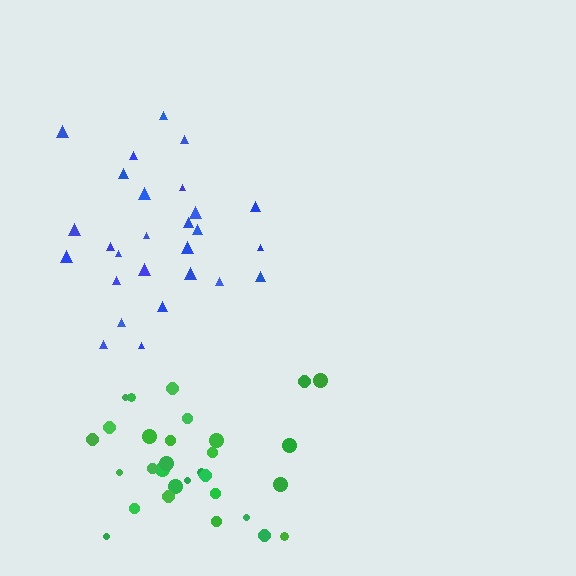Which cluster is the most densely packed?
Green.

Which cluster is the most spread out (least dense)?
Blue.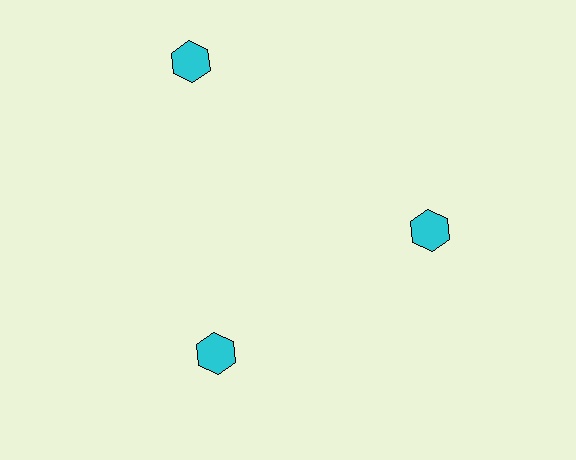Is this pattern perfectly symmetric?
No. The 3 cyan hexagons are arranged in a ring, but one element near the 11 o'clock position is pushed outward from the center, breaking the 3-fold rotational symmetry.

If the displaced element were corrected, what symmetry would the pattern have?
It would have 3-fold rotational symmetry — the pattern would map onto itself every 120 degrees.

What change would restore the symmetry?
The symmetry would be restored by moving it inward, back onto the ring so that all 3 hexagons sit at equal angles and equal distance from the center.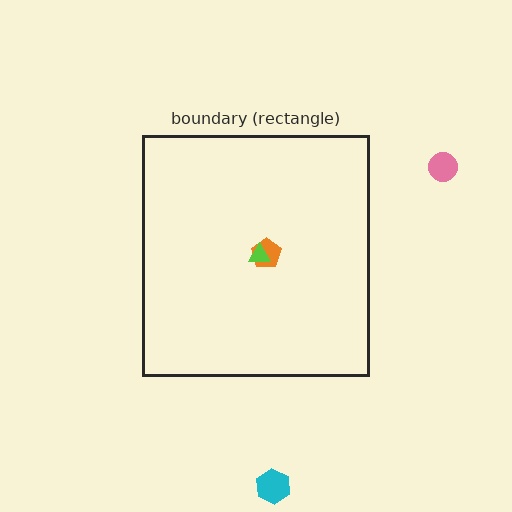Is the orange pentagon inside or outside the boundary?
Inside.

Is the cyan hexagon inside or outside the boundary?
Outside.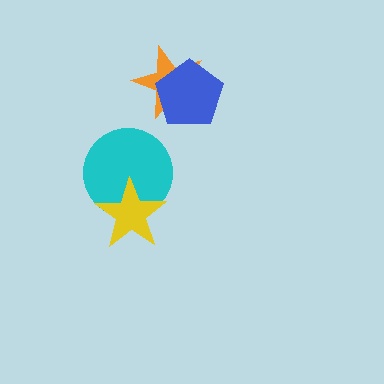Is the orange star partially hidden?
Yes, it is partially covered by another shape.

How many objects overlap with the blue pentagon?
1 object overlaps with the blue pentagon.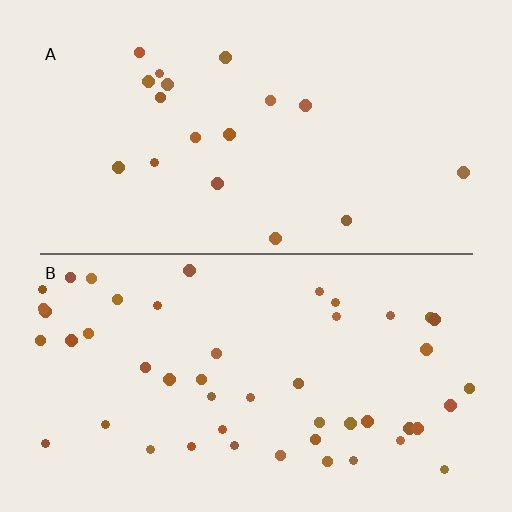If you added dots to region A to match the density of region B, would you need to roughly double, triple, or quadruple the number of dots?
Approximately triple.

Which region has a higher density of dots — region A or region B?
B (the bottom).